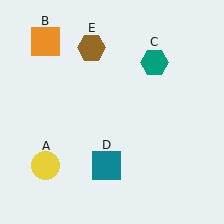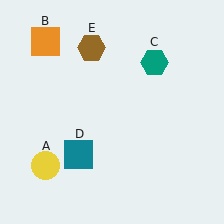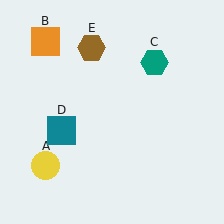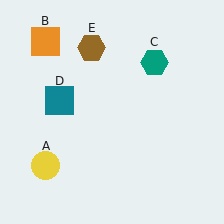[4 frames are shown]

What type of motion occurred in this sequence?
The teal square (object D) rotated clockwise around the center of the scene.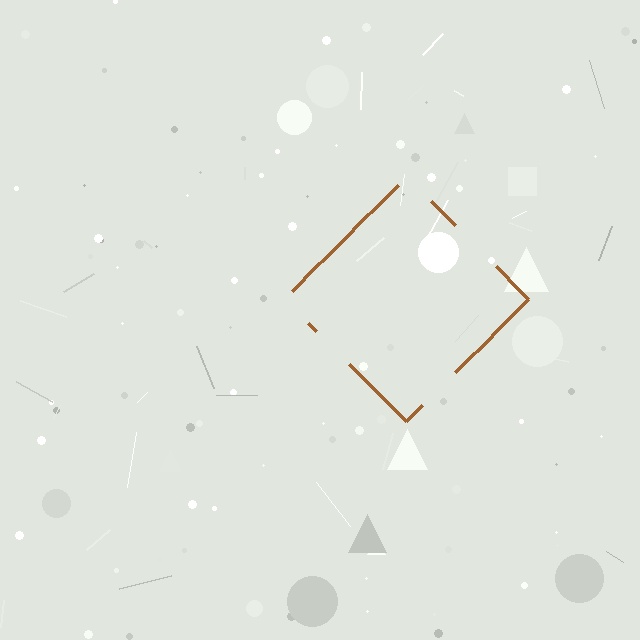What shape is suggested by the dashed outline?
The dashed outline suggests a diamond.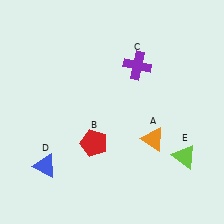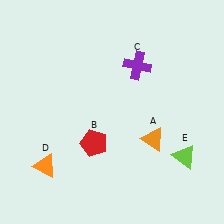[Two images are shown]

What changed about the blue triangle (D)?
In Image 1, D is blue. In Image 2, it changed to orange.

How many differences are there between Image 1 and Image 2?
There is 1 difference between the two images.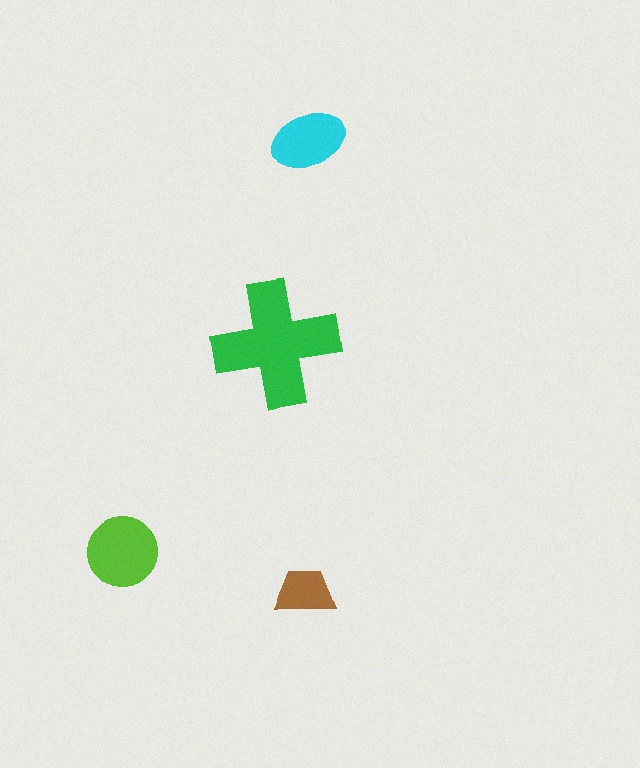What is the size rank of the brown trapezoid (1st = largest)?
4th.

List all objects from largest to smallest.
The green cross, the lime circle, the cyan ellipse, the brown trapezoid.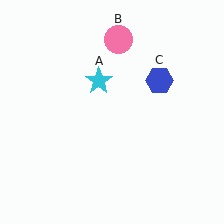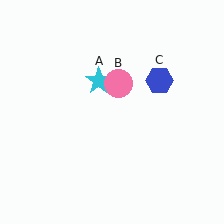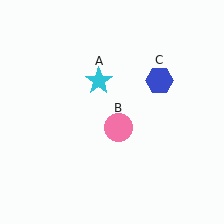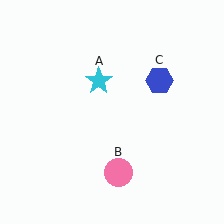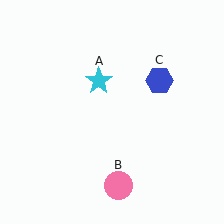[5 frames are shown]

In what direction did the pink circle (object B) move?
The pink circle (object B) moved down.